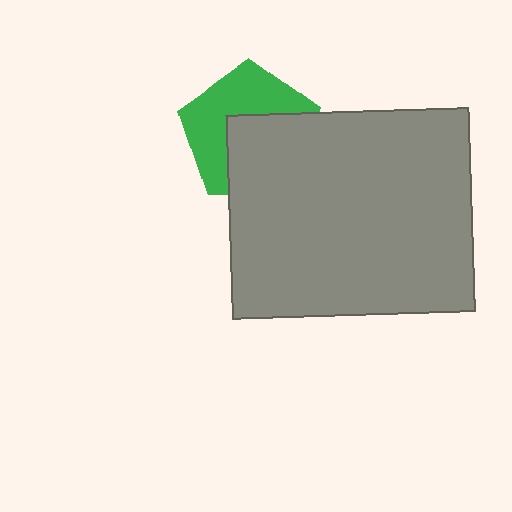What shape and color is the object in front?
The object in front is a gray rectangle.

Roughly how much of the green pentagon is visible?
About half of it is visible (roughly 51%).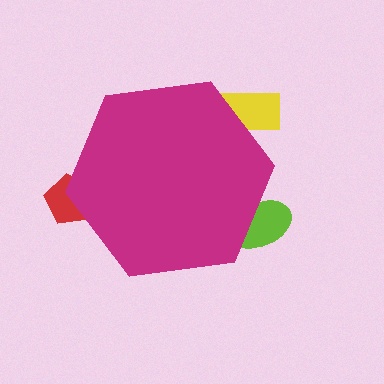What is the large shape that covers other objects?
A magenta hexagon.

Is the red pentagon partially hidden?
Yes, the red pentagon is partially hidden behind the magenta hexagon.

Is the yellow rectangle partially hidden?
Yes, the yellow rectangle is partially hidden behind the magenta hexagon.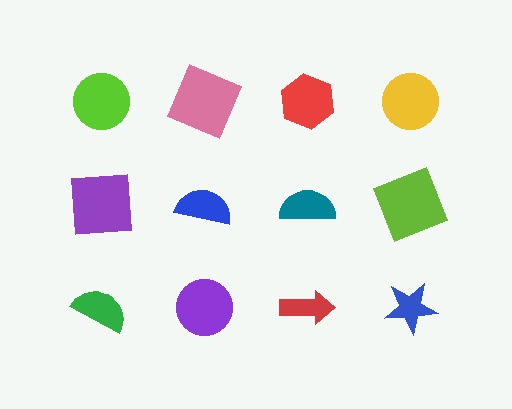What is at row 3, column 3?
A red arrow.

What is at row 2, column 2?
A blue semicircle.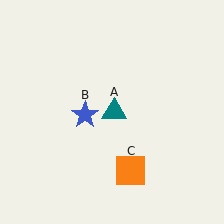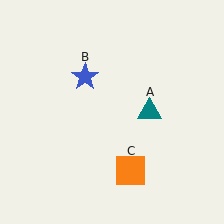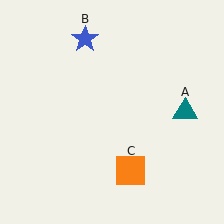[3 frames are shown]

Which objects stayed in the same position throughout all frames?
Orange square (object C) remained stationary.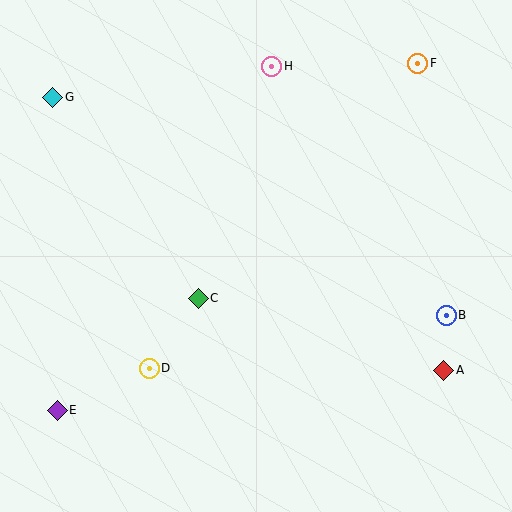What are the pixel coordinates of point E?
Point E is at (57, 410).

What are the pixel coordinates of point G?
Point G is at (53, 97).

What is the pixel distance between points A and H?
The distance between A and H is 349 pixels.